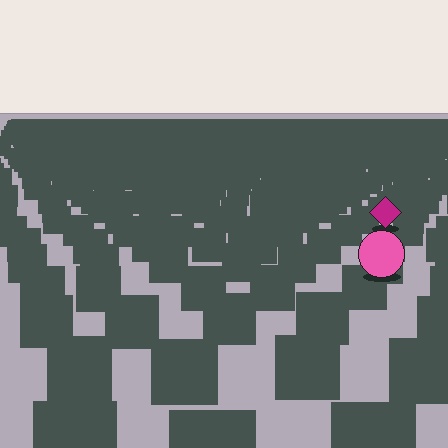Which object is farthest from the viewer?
The magenta diamond is farthest from the viewer. It appears smaller and the ground texture around it is denser.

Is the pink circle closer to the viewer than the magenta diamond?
Yes. The pink circle is closer — you can tell from the texture gradient: the ground texture is coarser near it.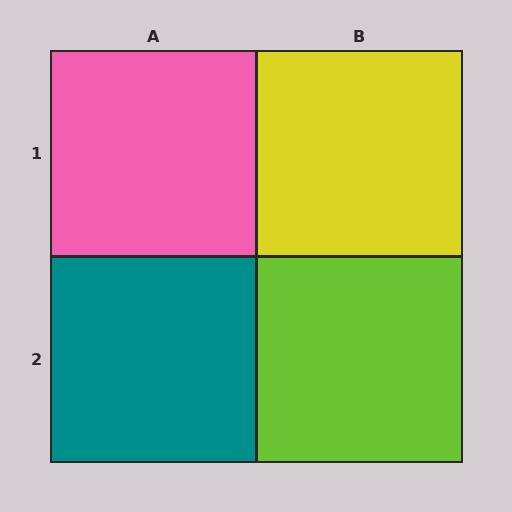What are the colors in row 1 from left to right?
Pink, yellow.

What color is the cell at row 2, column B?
Lime.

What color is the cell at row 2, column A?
Teal.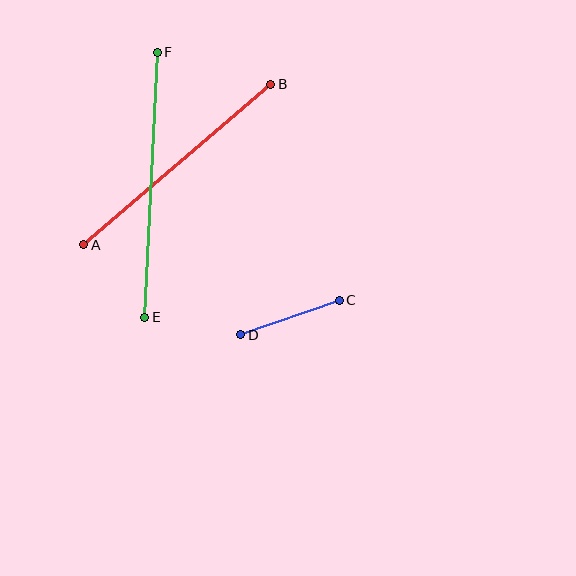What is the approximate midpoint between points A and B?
The midpoint is at approximately (177, 165) pixels.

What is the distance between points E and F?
The distance is approximately 265 pixels.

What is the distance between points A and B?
The distance is approximately 247 pixels.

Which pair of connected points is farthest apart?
Points E and F are farthest apart.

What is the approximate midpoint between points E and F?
The midpoint is at approximately (151, 185) pixels.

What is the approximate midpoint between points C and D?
The midpoint is at approximately (290, 318) pixels.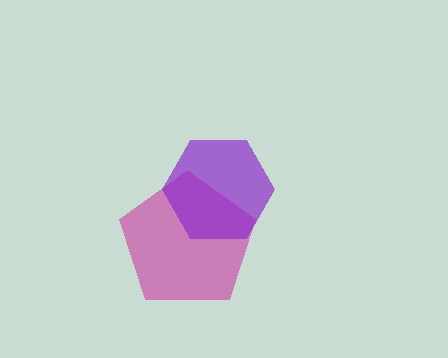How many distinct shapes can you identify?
There are 2 distinct shapes: a magenta pentagon, a purple hexagon.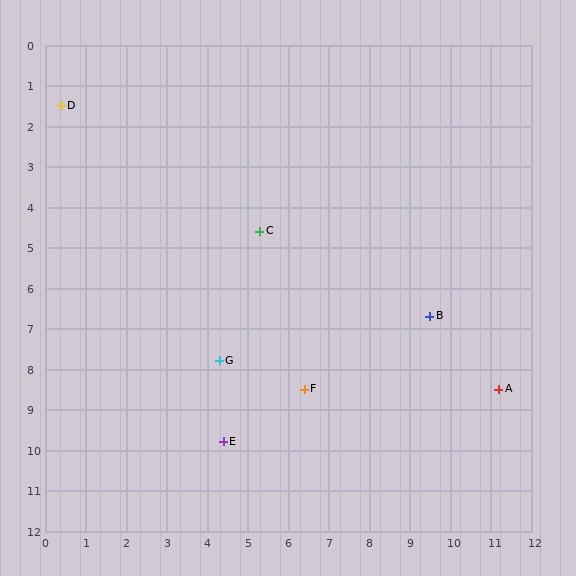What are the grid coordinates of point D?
Point D is at approximately (0.4, 1.5).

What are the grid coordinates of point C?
Point C is at approximately (5.3, 4.6).